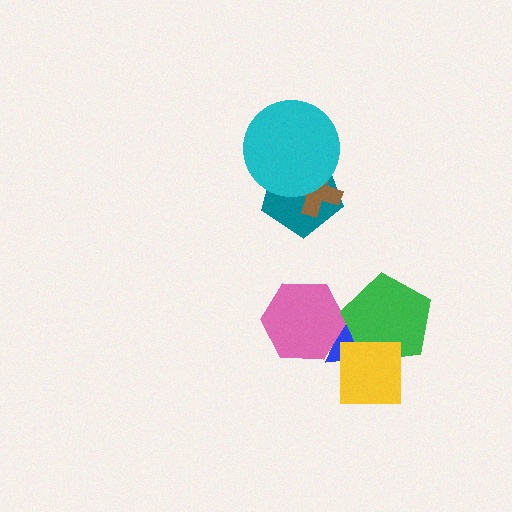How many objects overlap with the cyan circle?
2 objects overlap with the cyan circle.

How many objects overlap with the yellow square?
2 objects overlap with the yellow square.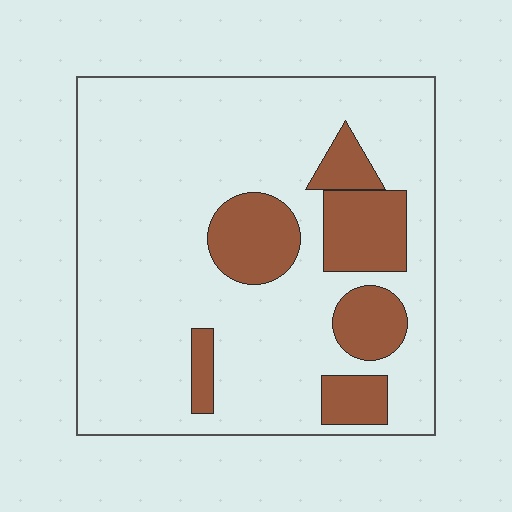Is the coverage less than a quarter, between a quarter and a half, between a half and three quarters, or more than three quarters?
Less than a quarter.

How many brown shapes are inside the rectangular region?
6.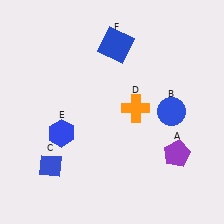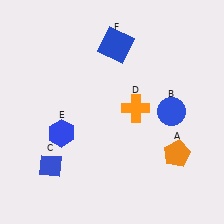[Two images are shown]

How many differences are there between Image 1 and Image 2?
There is 1 difference between the two images.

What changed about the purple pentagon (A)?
In Image 1, A is purple. In Image 2, it changed to orange.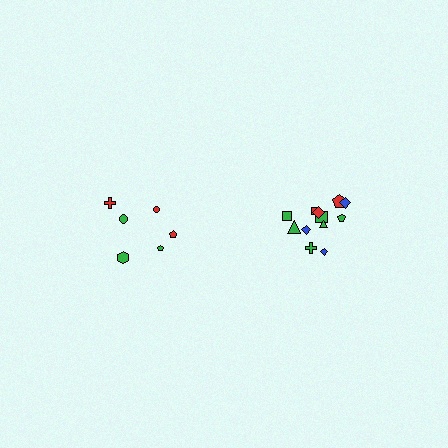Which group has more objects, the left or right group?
The right group.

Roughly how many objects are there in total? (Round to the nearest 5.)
Roughly 20 objects in total.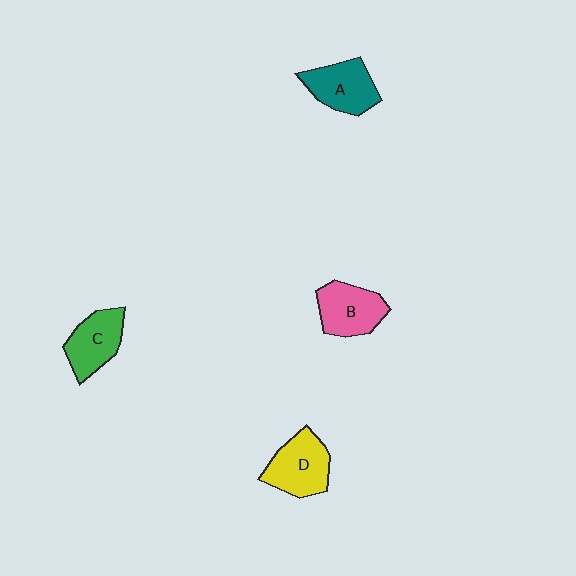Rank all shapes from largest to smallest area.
From largest to smallest: D (yellow), B (pink), A (teal), C (green).